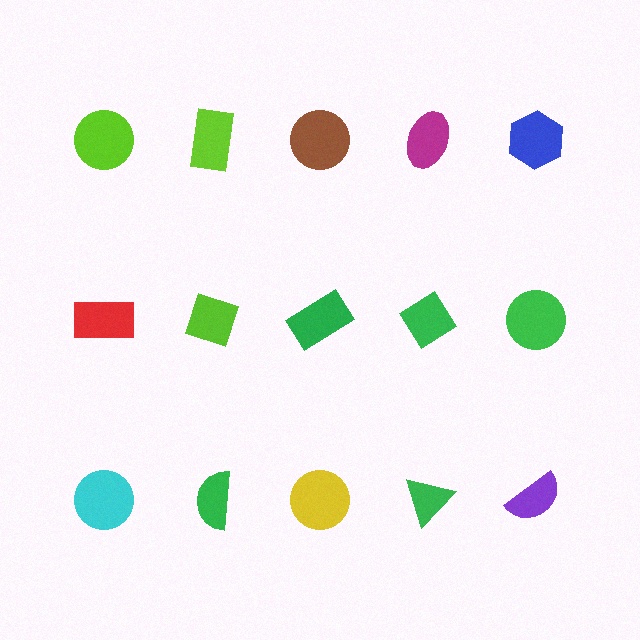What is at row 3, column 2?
A green semicircle.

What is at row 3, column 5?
A purple semicircle.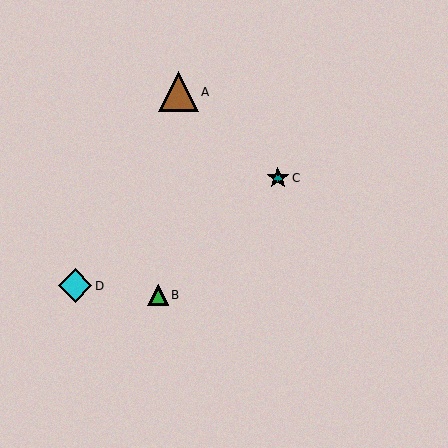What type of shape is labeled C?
Shape C is a teal star.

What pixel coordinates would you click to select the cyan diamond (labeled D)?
Click at (75, 286) to select the cyan diamond D.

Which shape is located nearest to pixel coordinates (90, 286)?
The cyan diamond (labeled D) at (75, 286) is nearest to that location.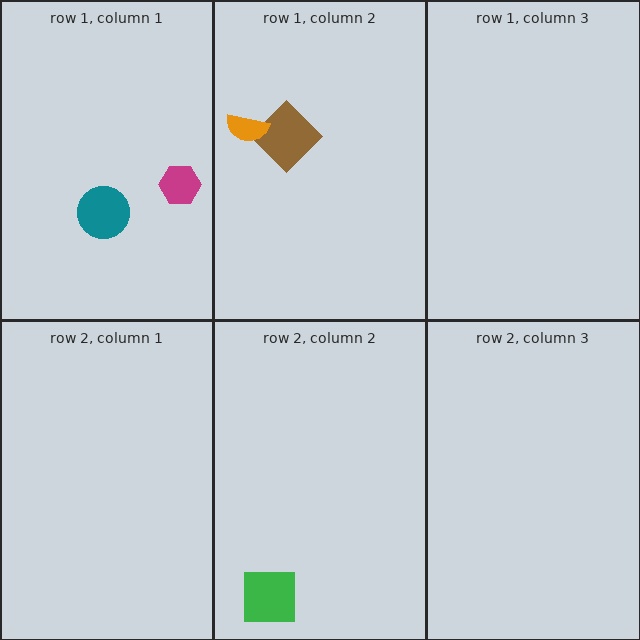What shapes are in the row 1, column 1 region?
The magenta hexagon, the teal circle.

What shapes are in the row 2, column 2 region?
The green square.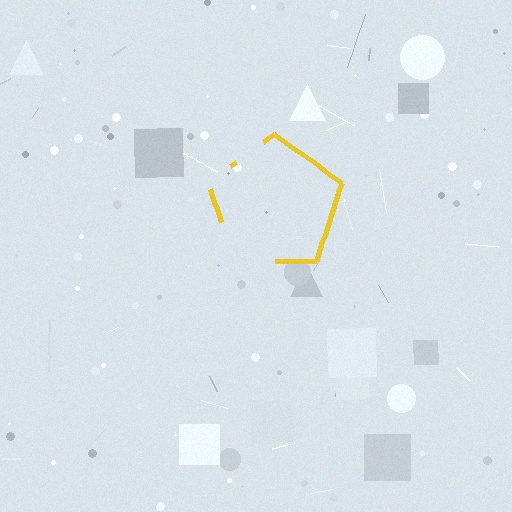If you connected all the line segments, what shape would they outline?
They would outline a pentagon.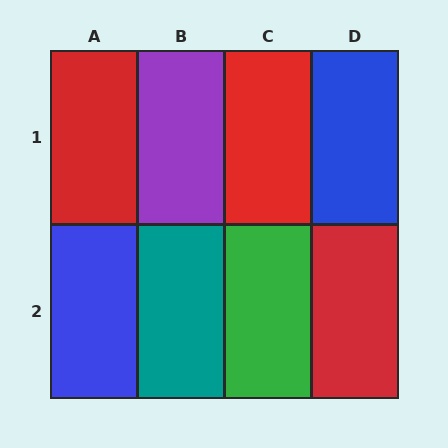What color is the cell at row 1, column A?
Red.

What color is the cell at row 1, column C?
Red.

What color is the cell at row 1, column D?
Blue.